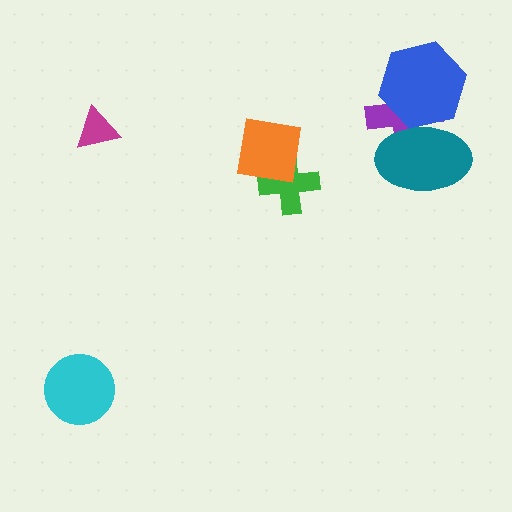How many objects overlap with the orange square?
1 object overlaps with the orange square.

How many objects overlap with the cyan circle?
0 objects overlap with the cyan circle.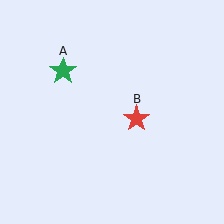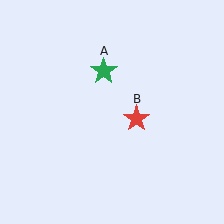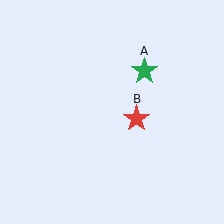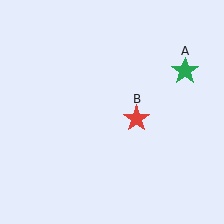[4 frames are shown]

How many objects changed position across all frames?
1 object changed position: green star (object A).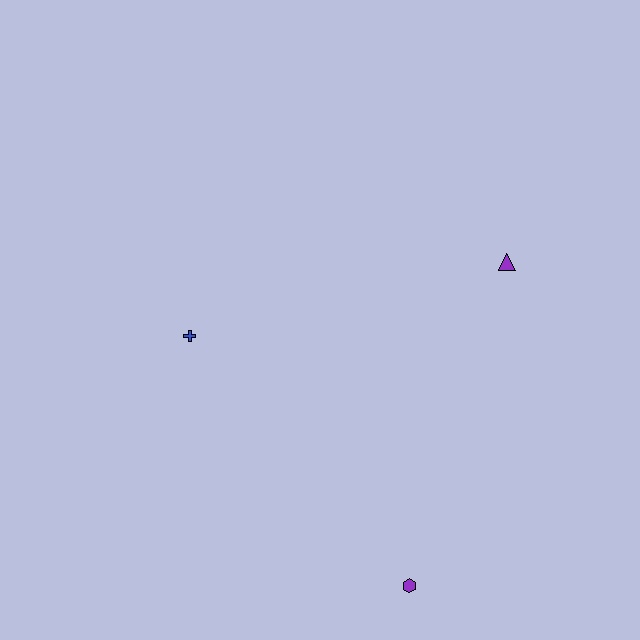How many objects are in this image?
There are 3 objects.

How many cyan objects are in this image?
There are no cyan objects.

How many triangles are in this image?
There is 1 triangle.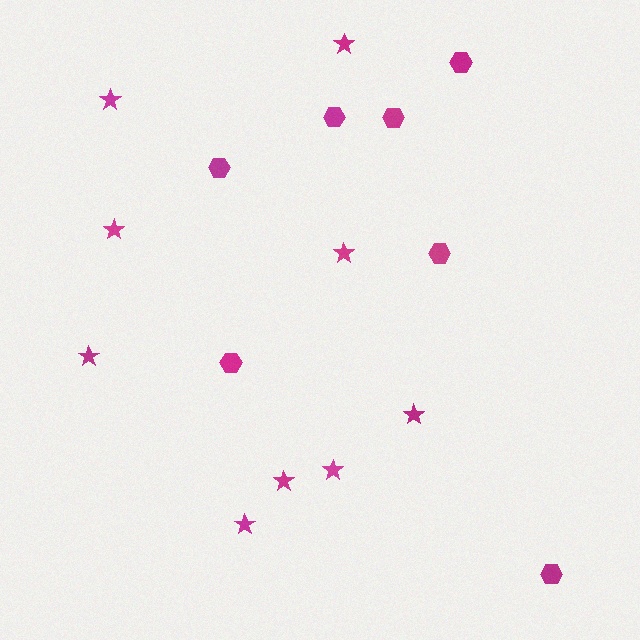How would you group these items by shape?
There are 2 groups: one group of hexagons (7) and one group of stars (9).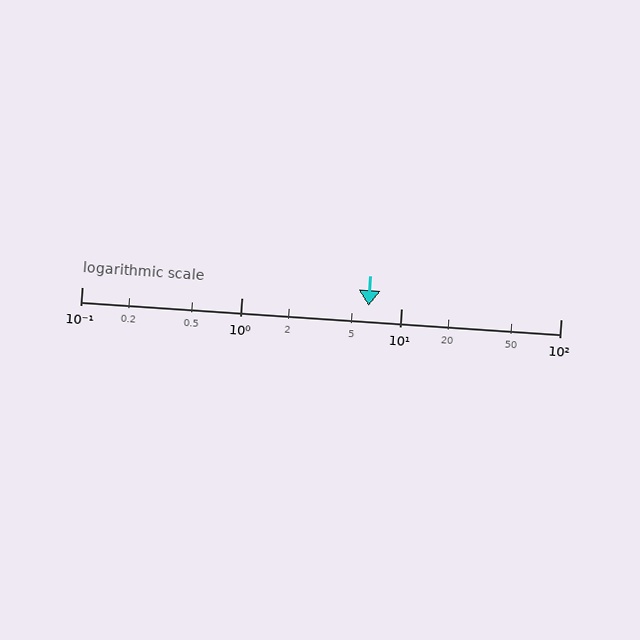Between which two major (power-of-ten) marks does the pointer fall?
The pointer is between 1 and 10.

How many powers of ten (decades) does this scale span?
The scale spans 3 decades, from 0.1 to 100.